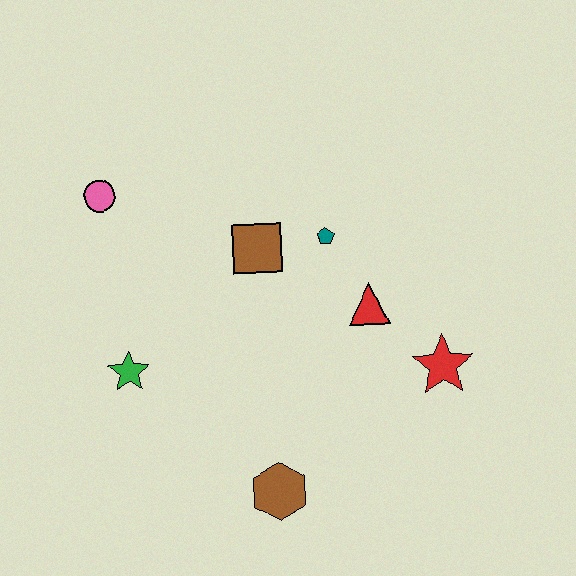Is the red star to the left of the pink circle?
No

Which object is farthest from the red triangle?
The pink circle is farthest from the red triangle.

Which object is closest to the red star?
The red triangle is closest to the red star.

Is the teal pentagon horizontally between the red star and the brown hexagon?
Yes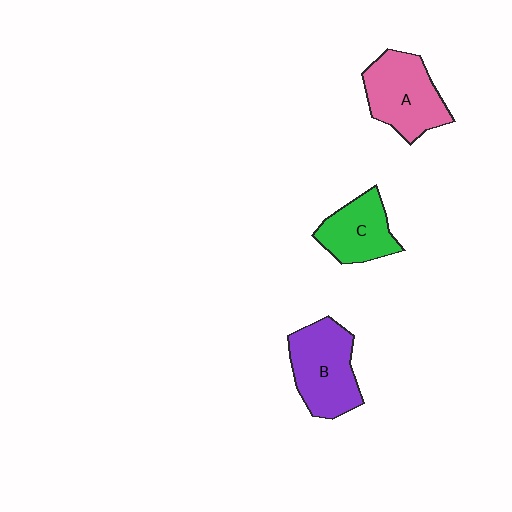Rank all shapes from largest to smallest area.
From largest to smallest: B (purple), A (pink), C (green).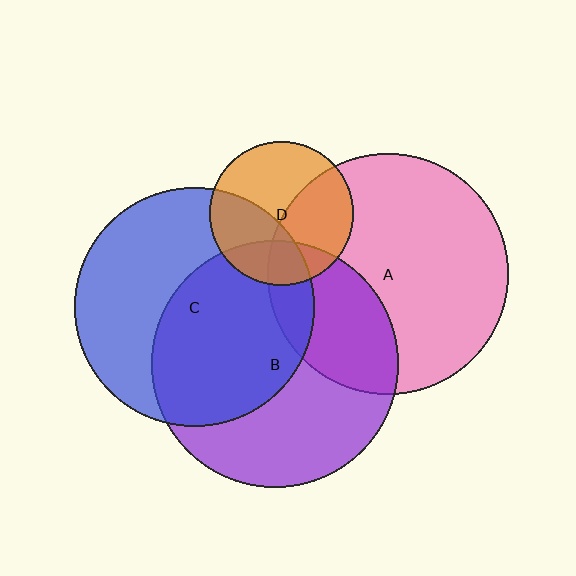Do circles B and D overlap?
Yes.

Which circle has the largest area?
Circle B (purple).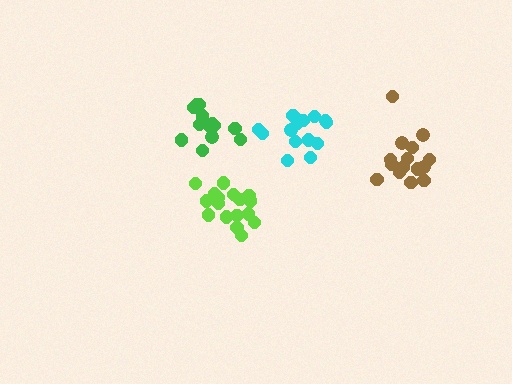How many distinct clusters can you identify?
There are 4 distinct clusters.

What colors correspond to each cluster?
The clusters are colored: green, cyan, lime, brown.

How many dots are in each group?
Group 1: 13 dots, Group 2: 14 dots, Group 3: 17 dots, Group 4: 15 dots (59 total).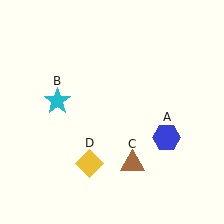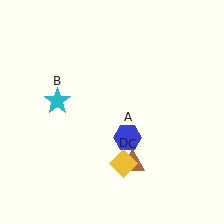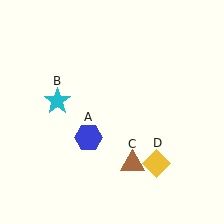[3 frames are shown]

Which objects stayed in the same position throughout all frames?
Cyan star (object B) and brown triangle (object C) remained stationary.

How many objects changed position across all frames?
2 objects changed position: blue hexagon (object A), yellow diamond (object D).